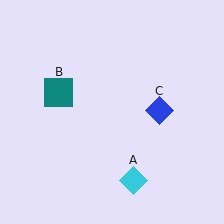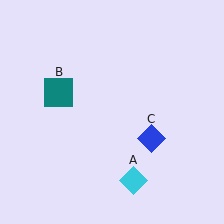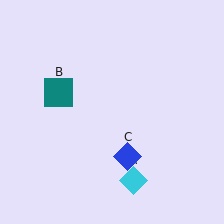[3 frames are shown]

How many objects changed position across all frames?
1 object changed position: blue diamond (object C).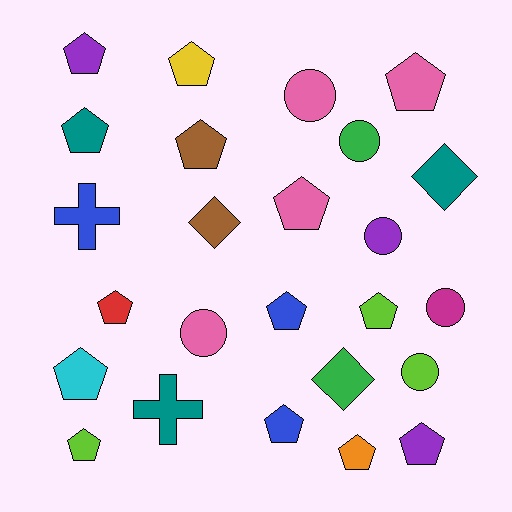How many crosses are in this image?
There are 2 crosses.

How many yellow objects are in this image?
There is 1 yellow object.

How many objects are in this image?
There are 25 objects.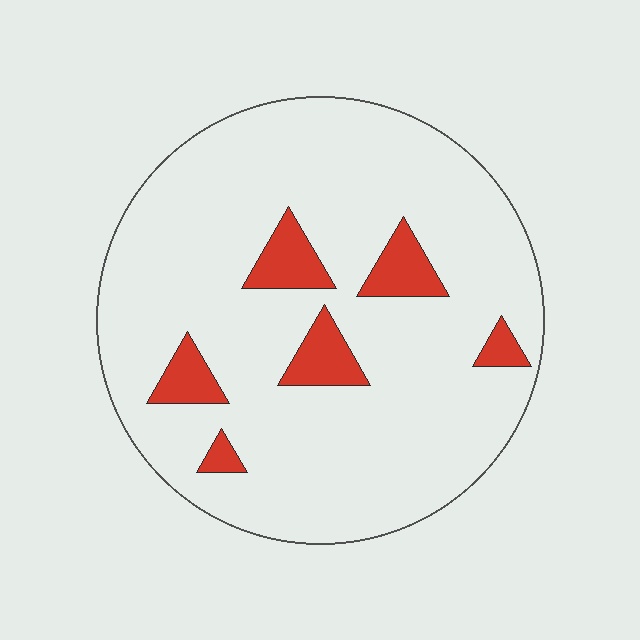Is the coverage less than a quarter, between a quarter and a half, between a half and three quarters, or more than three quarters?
Less than a quarter.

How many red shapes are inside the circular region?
6.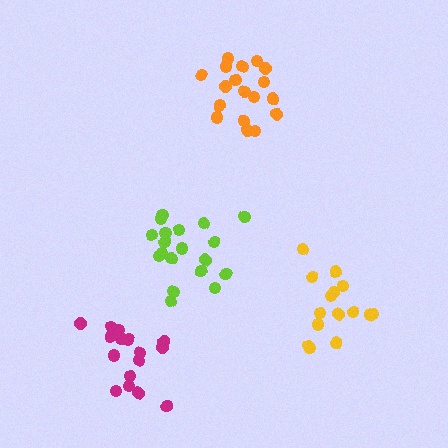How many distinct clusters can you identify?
There are 4 distinct clusters.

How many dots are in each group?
Group 1: 19 dots, Group 2: 15 dots, Group 3: 16 dots, Group 4: 18 dots (68 total).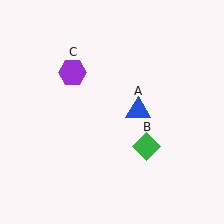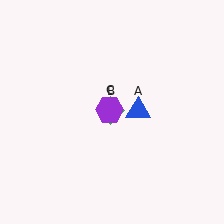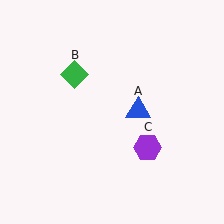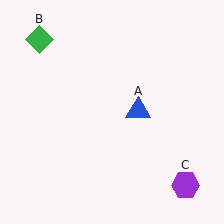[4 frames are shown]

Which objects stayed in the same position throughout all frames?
Blue triangle (object A) remained stationary.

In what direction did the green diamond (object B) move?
The green diamond (object B) moved up and to the left.